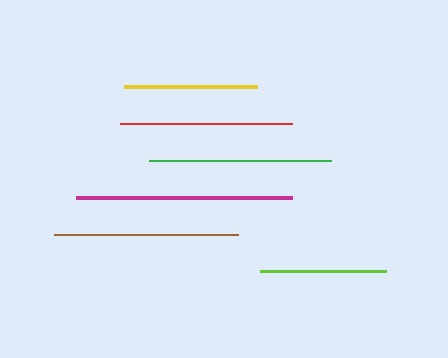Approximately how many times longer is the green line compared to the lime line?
The green line is approximately 1.4 times the length of the lime line.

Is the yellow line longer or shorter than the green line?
The green line is longer than the yellow line.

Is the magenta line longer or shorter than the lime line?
The magenta line is longer than the lime line.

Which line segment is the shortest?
The lime line is the shortest at approximately 126 pixels.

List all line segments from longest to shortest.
From longest to shortest: magenta, brown, green, red, yellow, lime.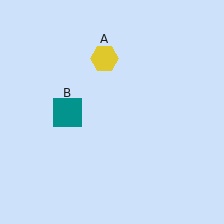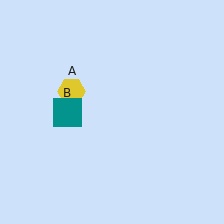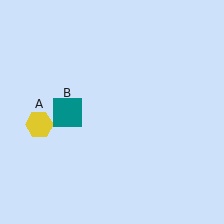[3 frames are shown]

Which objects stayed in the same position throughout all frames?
Teal square (object B) remained stationary.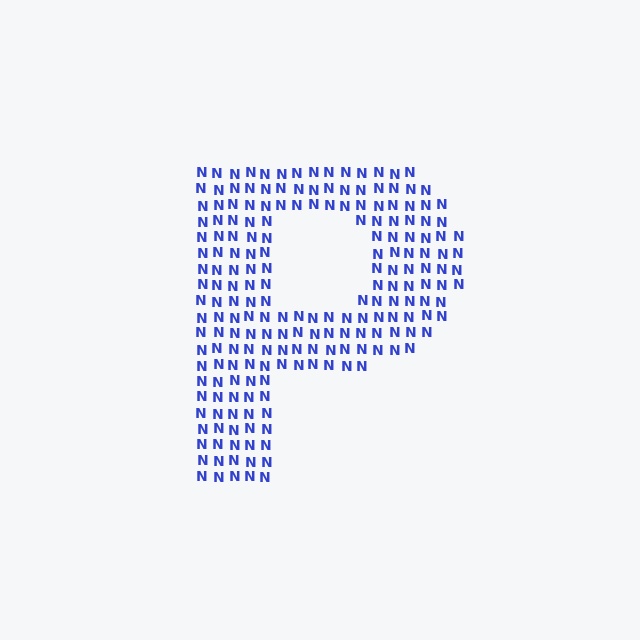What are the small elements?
The small elements are letter N's.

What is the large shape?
The large shape is the letter P.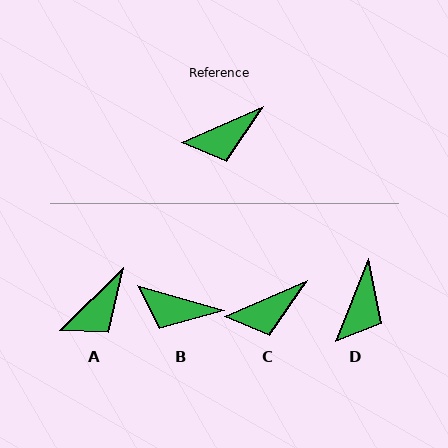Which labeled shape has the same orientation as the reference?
C.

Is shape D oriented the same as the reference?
No, it is off by about 45 degrees.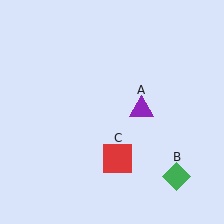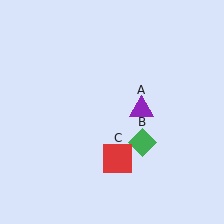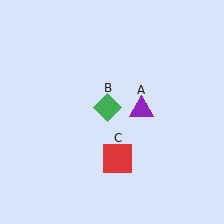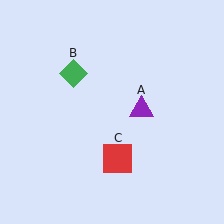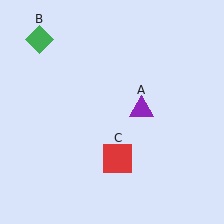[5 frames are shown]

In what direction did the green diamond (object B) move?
The green diamond (object B) moved up and to the left.